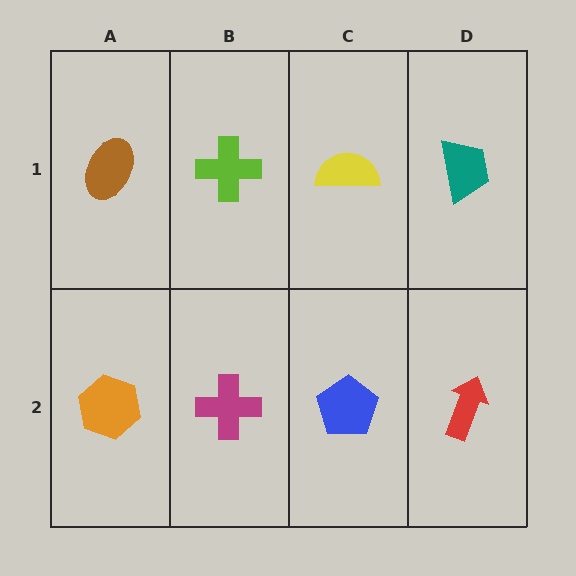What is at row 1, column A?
A brown ellipse.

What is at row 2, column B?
A magenta cross.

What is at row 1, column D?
A teal trapezoid.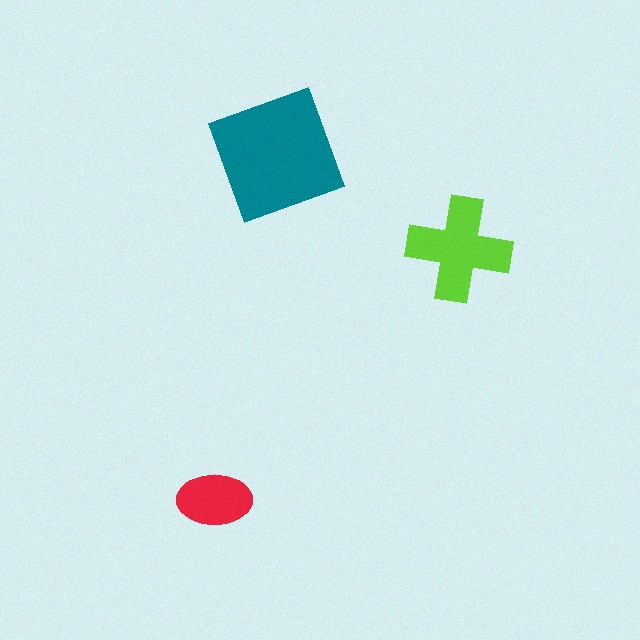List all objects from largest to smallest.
The teal square, the lime cross, the red ellipse.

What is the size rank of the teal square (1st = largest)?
1st.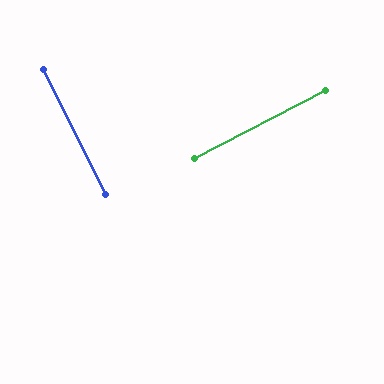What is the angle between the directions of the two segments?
Approximately 89 degrees.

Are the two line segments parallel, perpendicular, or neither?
Perpendicular — they meet at approximately 89°.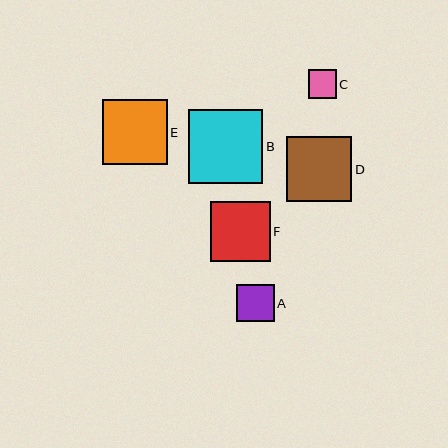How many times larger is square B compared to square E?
Square B is approximately 1.1 times the size of square E.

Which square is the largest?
Square B is the largest with a size of approximately 74 pixels.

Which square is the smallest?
Square C is the smallest with a size of approximately 28 pixels.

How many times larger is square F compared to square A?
Square F is approximately 1.6 times the size of square A.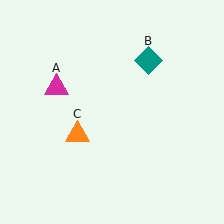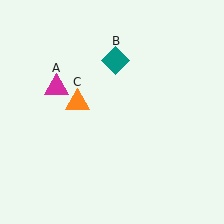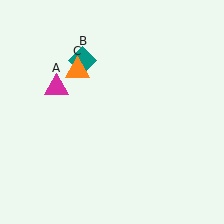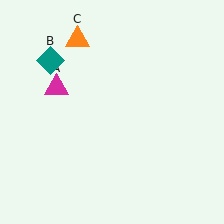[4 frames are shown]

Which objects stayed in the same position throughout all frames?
Magenta triangle (object A) remained stationary.